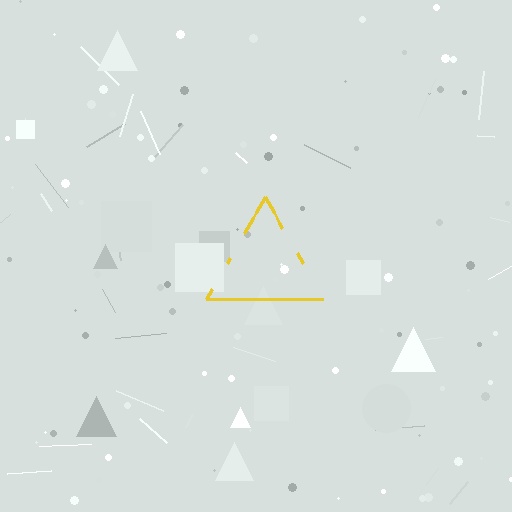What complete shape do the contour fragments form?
The contour fragments form a triangle.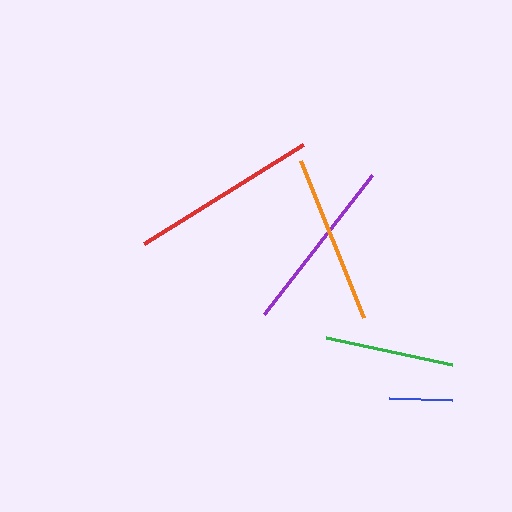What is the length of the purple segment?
The purple segment is approximately 176 pixels long.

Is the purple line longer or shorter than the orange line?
The purple line is longer than the orange line.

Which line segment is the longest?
The red line is the longest at approximately 187 pixels.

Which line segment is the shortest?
The blue line is the shortest at approximately 63 pixels.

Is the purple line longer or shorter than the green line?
The purple line is longer than the green line.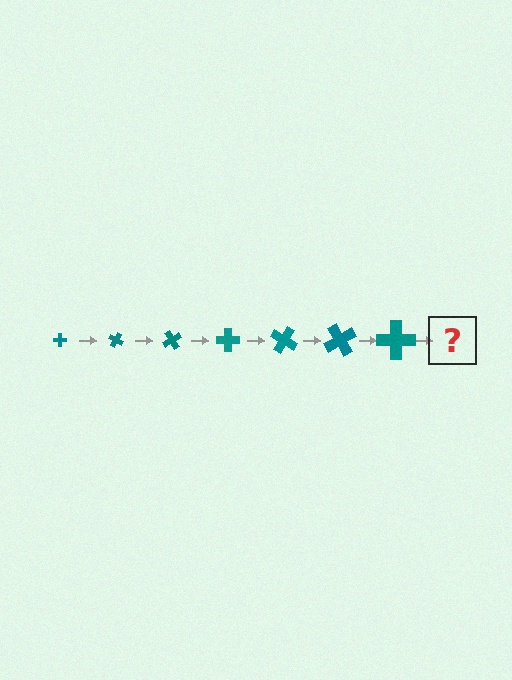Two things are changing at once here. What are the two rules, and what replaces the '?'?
The two rules are that the cross grows larger each step and it rotates 30 degrees each step. The '?' should be a cross, larger than the previous one and rotated 210 degrees from the start.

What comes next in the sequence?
The next element should be a cross, larger than the previous one and rotated 210 degrees from the start.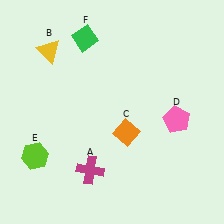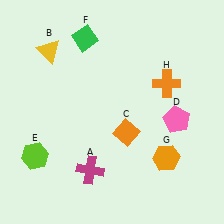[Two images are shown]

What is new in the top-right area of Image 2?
An orange cross (H) was added in the top-right area of Image 2.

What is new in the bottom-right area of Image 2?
An orange hexagon (G) was added in the bottom-right area of Image 2.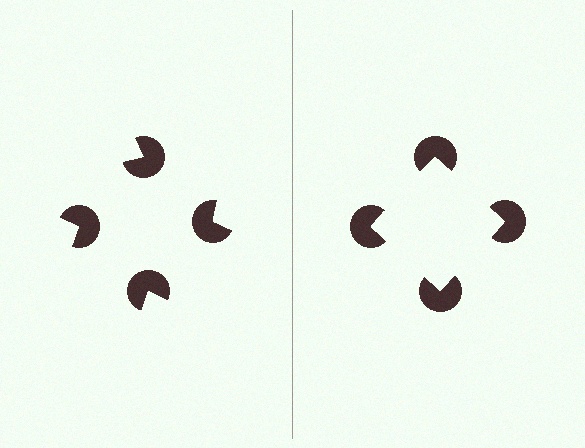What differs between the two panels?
The pac-man discs are positioned identically on both sides; only the wedge orientations differ. On the right they align to a square; on the left they are misaligned.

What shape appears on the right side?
An illusory square.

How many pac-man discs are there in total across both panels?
8 — 4 on each side.